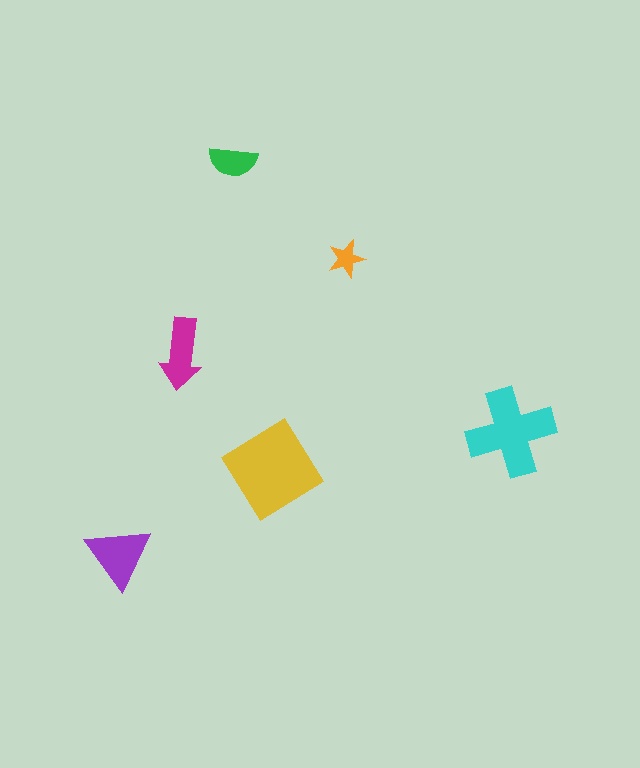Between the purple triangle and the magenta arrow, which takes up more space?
The purple triangle.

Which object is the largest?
The yellow diamond.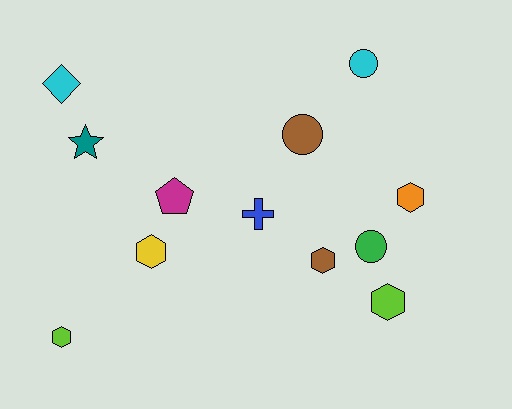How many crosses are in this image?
There is 1 cross.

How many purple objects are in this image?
There are no purple objects.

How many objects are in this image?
There are 12 objects.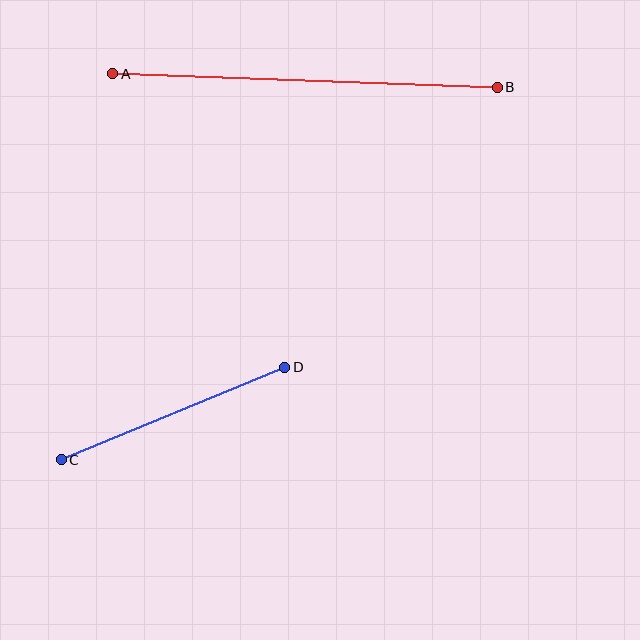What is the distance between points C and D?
The distance is approximately 242 pixels.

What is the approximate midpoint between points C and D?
The midpoint is at approximately (173, 413) pixels.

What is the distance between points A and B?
The distance is approximately 384 pixels.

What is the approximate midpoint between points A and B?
The midpoint is at approximately (305, 81) pixels.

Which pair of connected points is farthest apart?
Points A and B are farthest apart.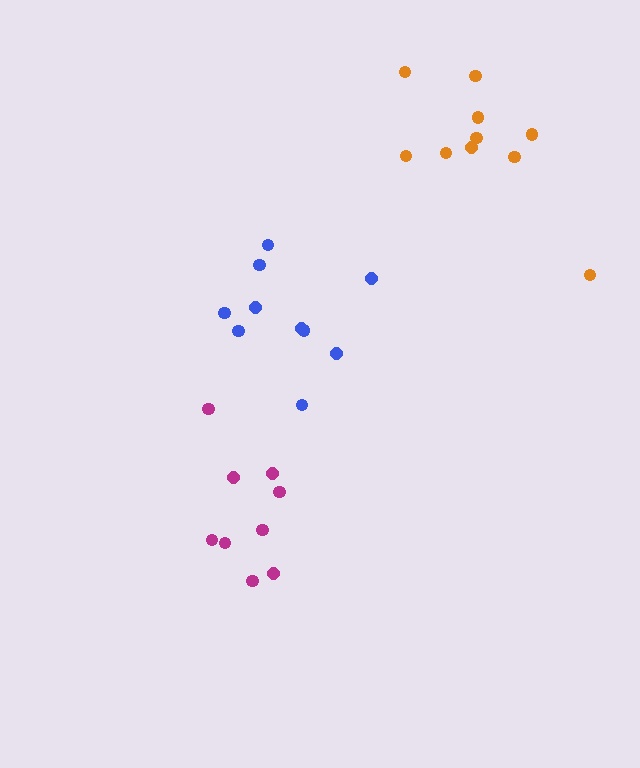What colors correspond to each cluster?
The clusters are colored: magenta, blue, orange.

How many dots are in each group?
Group 1: 9 dots, Group 2: 10 dots, Group 3: 10 dots (29 total).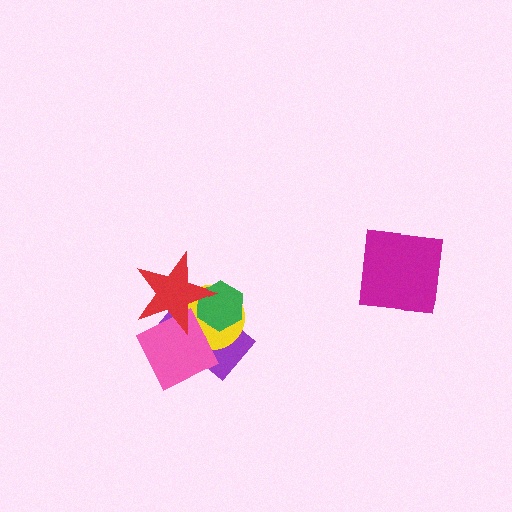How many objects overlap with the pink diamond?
4 objects overlap with the pink diamond.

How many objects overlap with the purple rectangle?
4 objects overlap with the purple rectangle.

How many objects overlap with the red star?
4 objects overlap with the red star.